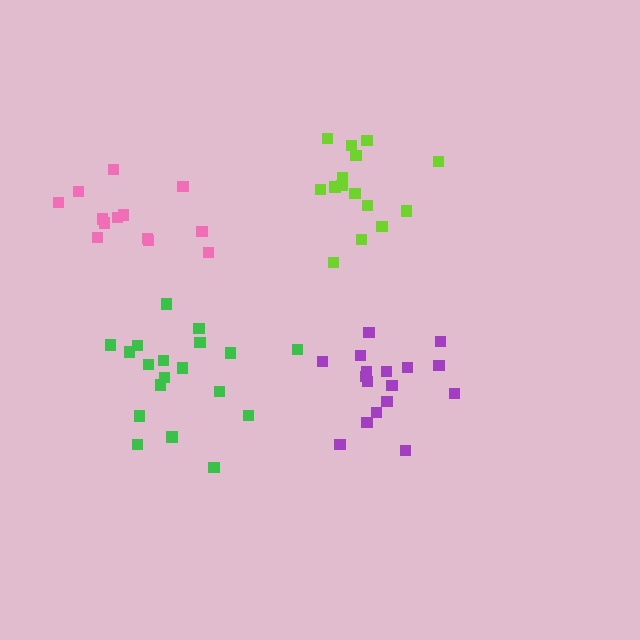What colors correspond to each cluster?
The clusters are colored: green, lime, pink, purple.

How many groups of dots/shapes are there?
There are 4 groups.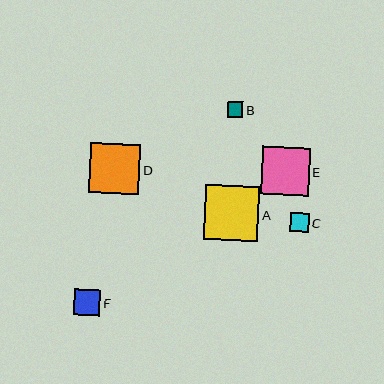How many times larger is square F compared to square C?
Square F is approximately 1.4 times the size of square C.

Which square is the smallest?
Square B is the smallest with a size of approximately 15 pixels.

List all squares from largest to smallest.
From largest to smallest: A, D, E, F, C, B.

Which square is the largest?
Square A is the largest with a size of approximately 55 pixels.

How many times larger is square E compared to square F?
Square E is approximately 1.8 times the size of square F.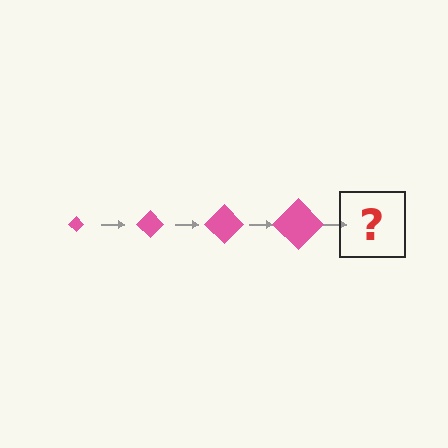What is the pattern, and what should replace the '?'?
The pattern is that the diamond gets progressively larger each step. The '?' should be a pink diamond, larger than the previous one.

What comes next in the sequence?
The next element should be a pink diamond, larger than the previous one.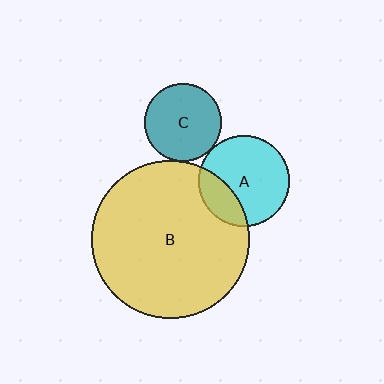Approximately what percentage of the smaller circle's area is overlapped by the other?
Approximately 25%.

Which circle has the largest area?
Circle B (yellow).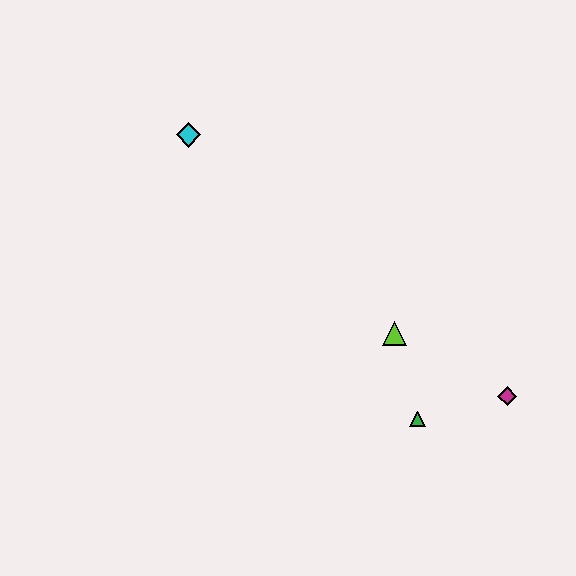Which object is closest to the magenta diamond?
The green triangle is closest to the magenta diamond.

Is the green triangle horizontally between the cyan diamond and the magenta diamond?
Yes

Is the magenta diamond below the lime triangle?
Yes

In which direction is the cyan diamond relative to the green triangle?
The cyan diamond is above the green triangle.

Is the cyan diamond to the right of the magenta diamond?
No